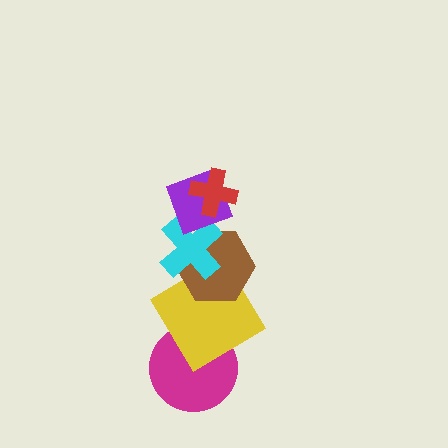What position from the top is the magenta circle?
The magenta circle is 6th from the top.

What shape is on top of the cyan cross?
The purple diamond is on top of the cyan cross.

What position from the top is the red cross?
The red cross is 1st from the top.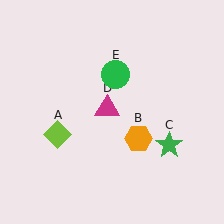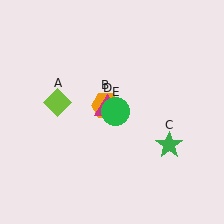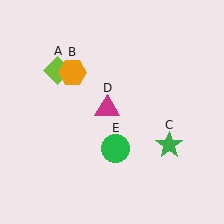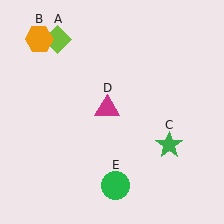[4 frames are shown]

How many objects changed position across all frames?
3 objects changed position: lime diamond (object A), orange hexagon (object B), green circle (object E).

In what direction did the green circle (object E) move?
The green circle (object E) moved down.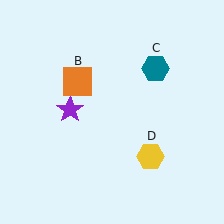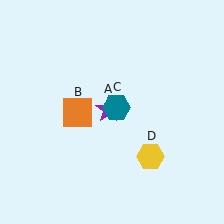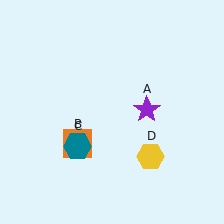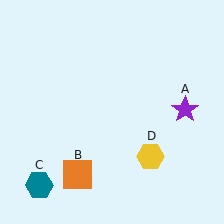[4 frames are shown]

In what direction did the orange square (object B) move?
The orange square (object B) moved down.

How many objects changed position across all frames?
3 objects changed position: purple star (object A), orange square (object B), teal hexagon (object C).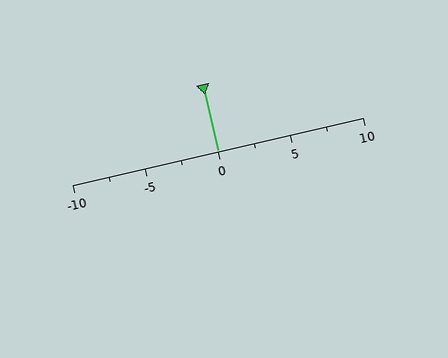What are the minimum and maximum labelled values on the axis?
The axis runs from -10 to 10.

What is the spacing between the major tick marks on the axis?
The major ticks are spaced 5 apart.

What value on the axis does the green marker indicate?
The marker indicates approximately 0.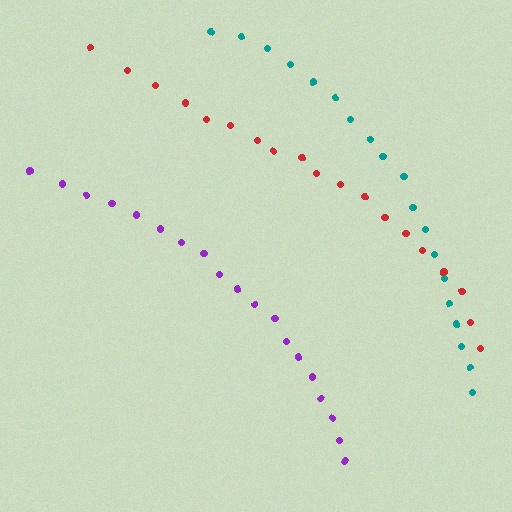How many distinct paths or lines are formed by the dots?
There are 3 distinct paths.